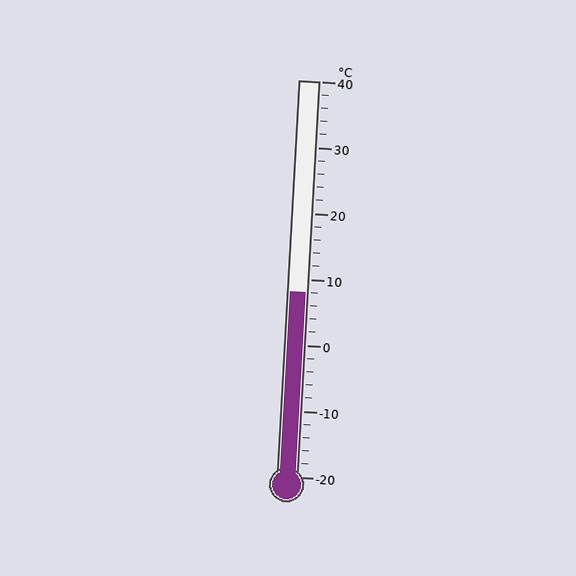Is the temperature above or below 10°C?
The temperature is below 10°C.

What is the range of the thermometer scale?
The thermometer scale ranges from -20°C to 40°C.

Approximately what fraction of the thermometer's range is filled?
The thermometer is filled to approximately 45% of its range.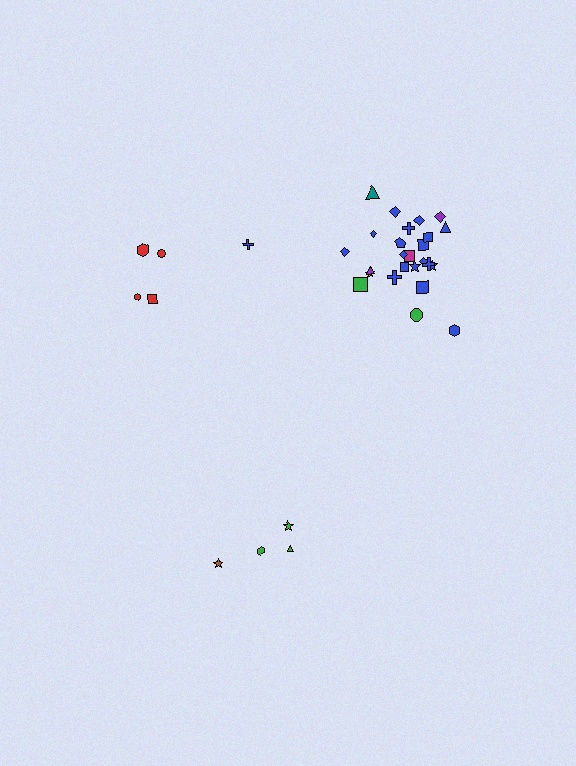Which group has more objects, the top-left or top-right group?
The top-right group.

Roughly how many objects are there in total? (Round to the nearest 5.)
Roughly 35 objects in total.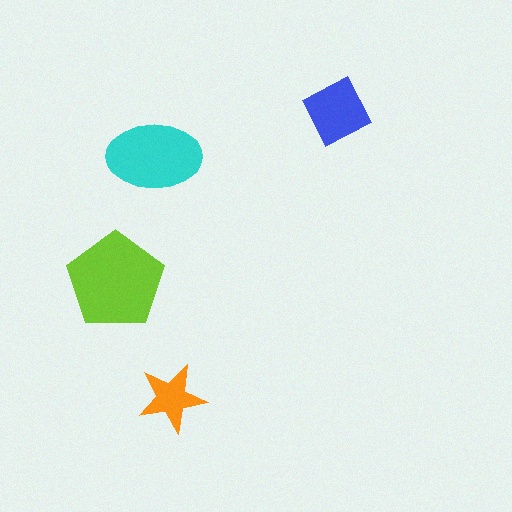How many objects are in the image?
There are 4 objects in the image.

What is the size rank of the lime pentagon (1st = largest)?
1st.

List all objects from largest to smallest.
The lime pentagon, the cyan ellipse, the blue square, the orange star.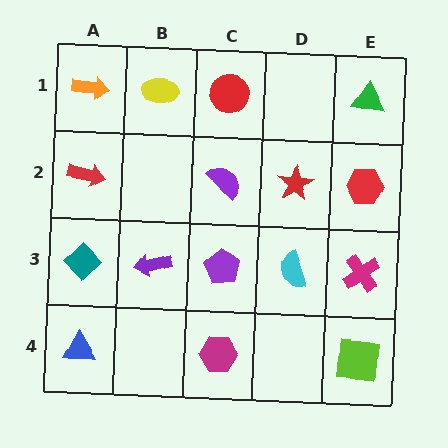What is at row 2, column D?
A red star.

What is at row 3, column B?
A purple arrow.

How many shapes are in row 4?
3 shapes.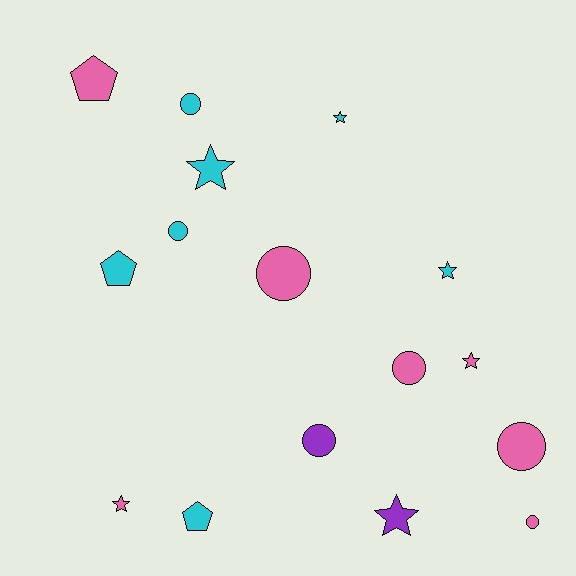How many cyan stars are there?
There are 3 cyan stars.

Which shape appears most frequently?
Circle, with 7 objects.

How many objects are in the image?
There are 16 objects.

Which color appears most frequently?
Cyan, with 7 objects.